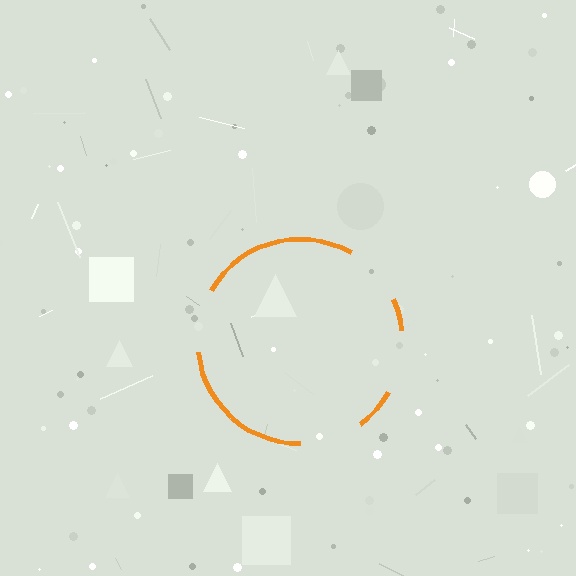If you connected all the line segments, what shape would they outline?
They would outline a circle.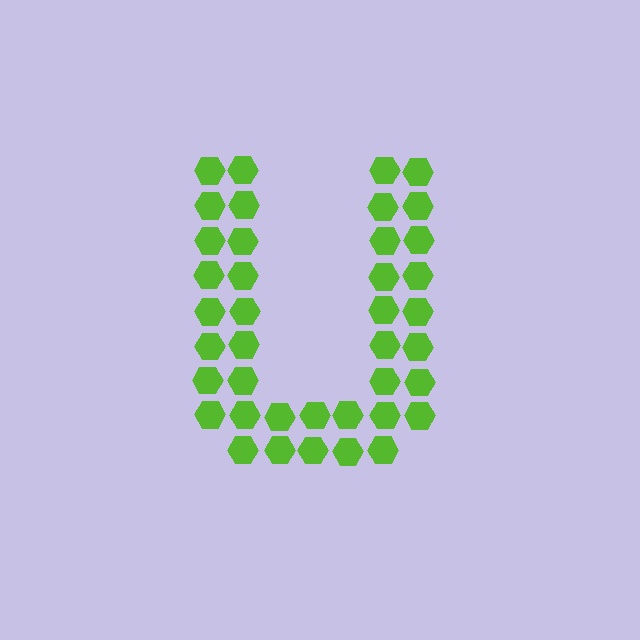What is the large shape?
The large shape is the letter U.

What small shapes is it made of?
It is made of small hexagons.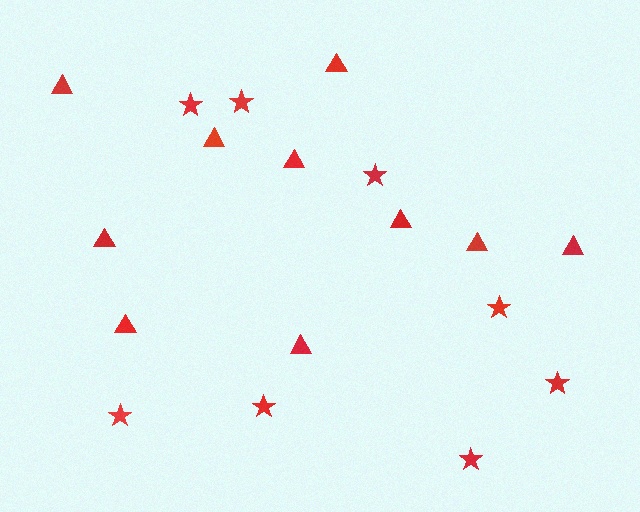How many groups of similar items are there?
There are 2 groups: one group of triangles (10) and one group of stars (8).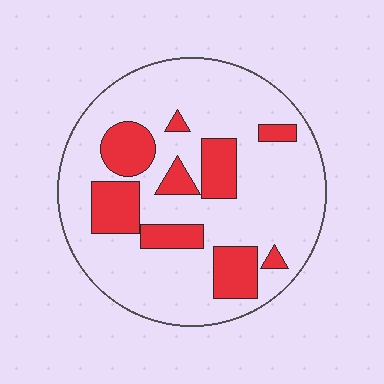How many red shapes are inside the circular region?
9.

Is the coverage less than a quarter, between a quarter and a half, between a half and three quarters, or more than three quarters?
Less than a quarter.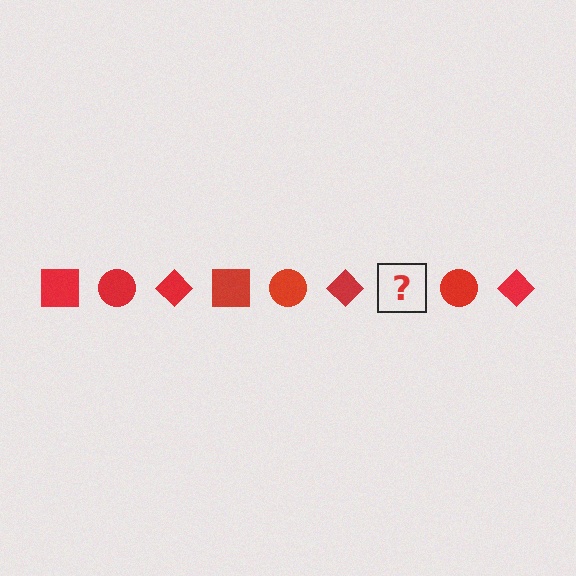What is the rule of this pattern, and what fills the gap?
The rule is that the pattern cycles through square, circle, diamond shapes in red. The gap should be filled with a red square.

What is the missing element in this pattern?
The missing element is a red square.